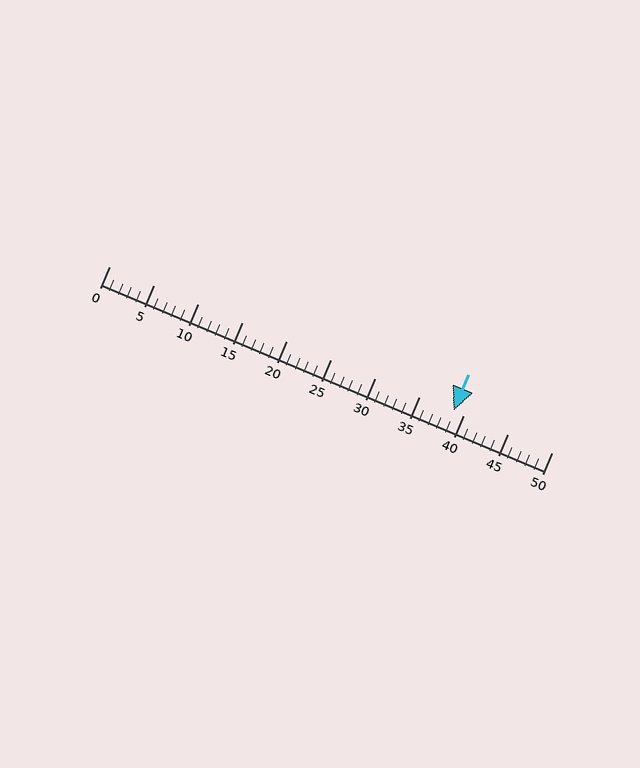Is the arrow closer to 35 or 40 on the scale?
The arrow is closer to 40.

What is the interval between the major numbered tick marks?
The major tick marks are spaced 5 units apart.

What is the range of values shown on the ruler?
The ruler shows values from 0 to 50.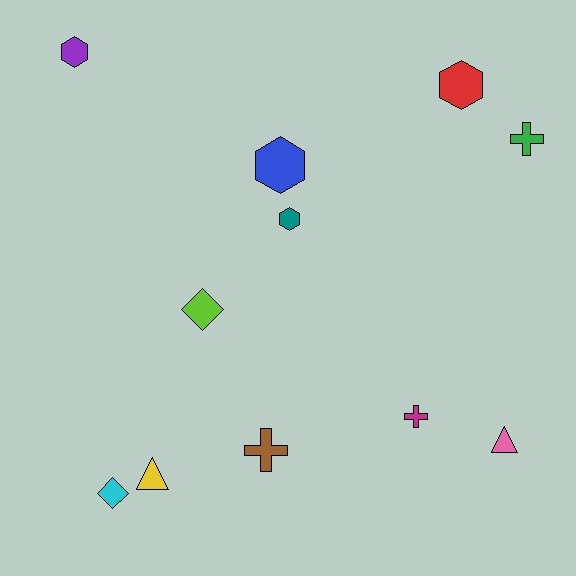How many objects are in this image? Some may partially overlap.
There are 11 objects.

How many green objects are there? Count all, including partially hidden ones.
There is 1 green object.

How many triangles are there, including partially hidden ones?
There are 2 triangles.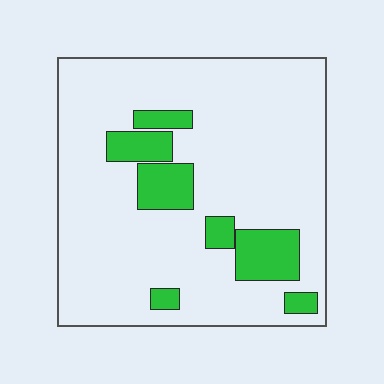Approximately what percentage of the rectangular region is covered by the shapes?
Approximately 15%.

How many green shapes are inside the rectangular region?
7.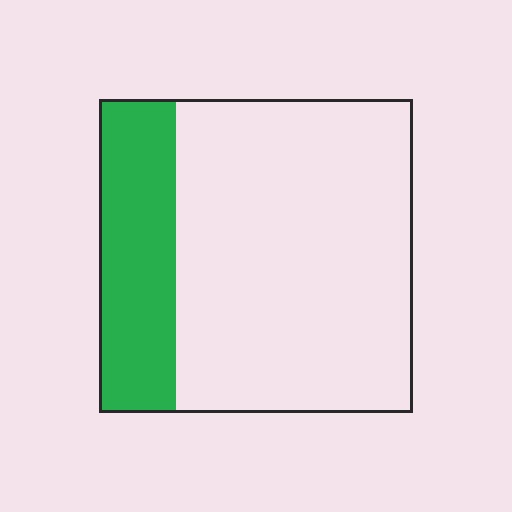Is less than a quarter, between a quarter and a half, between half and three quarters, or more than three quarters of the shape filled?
Less than a quarter.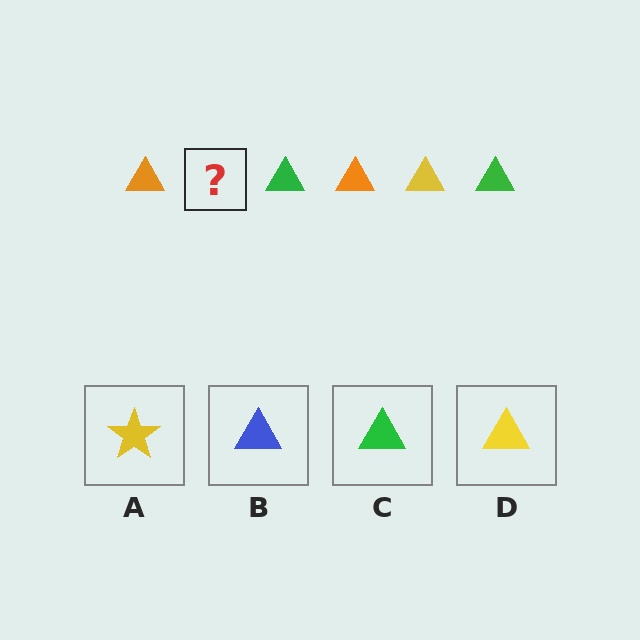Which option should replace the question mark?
Option D.